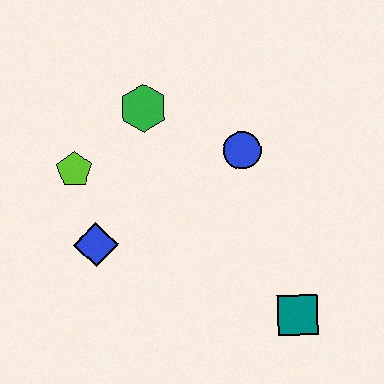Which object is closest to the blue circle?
The green hexagon is closest to the blue circle.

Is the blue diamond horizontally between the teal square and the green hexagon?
No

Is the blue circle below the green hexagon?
Yes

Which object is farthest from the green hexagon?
The teal square is farthest from the green hexagon.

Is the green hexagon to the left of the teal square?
Yes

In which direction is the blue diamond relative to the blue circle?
The blue diamond is to the left of the blue circle.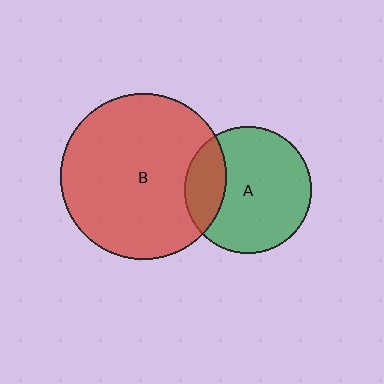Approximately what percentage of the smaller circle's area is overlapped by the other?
Approximately 25%.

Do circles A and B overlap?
Yes.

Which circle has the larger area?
Circle B (red).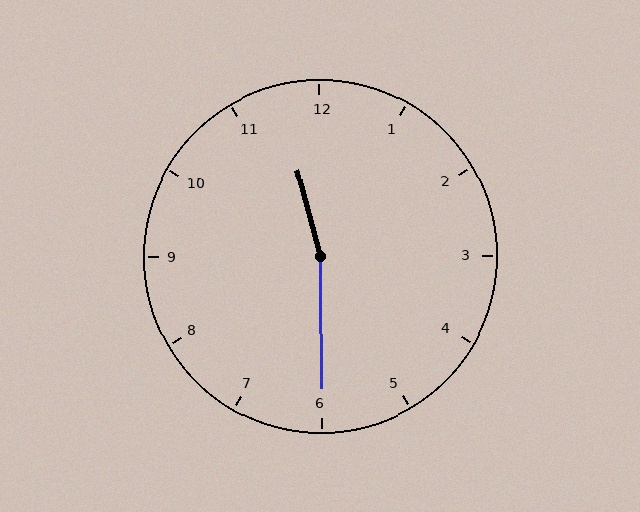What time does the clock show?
11:30.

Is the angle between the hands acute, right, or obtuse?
It is obtuse.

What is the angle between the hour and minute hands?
Approximately 165 degrees.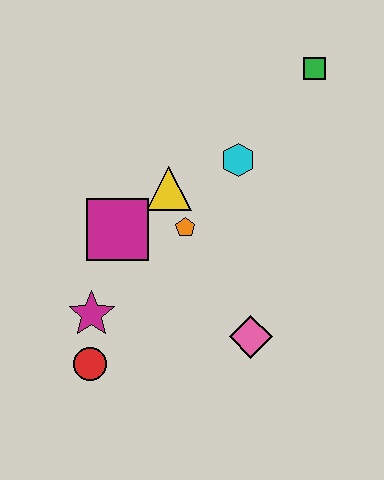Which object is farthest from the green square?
The red circle is farthest from the green square.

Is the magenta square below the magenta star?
No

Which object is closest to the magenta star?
The red circle is closest to the magenta star.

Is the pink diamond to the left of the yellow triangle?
No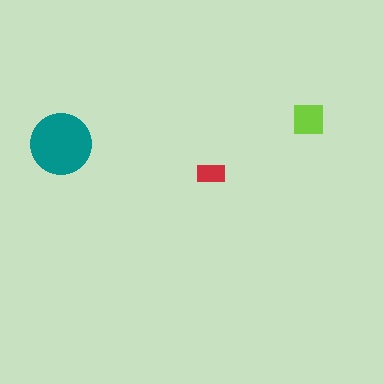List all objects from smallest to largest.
The red rectangle, the lime square, the teal circle.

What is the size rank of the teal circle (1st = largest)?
1st.